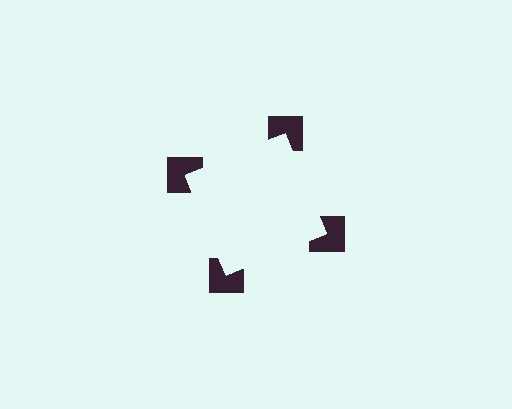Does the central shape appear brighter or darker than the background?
It typically appears slightly brighter than the background, even though no actual brightness change is drawn.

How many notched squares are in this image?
There are 4 — one at each vertex of the illusory square.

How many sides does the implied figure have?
4 sides.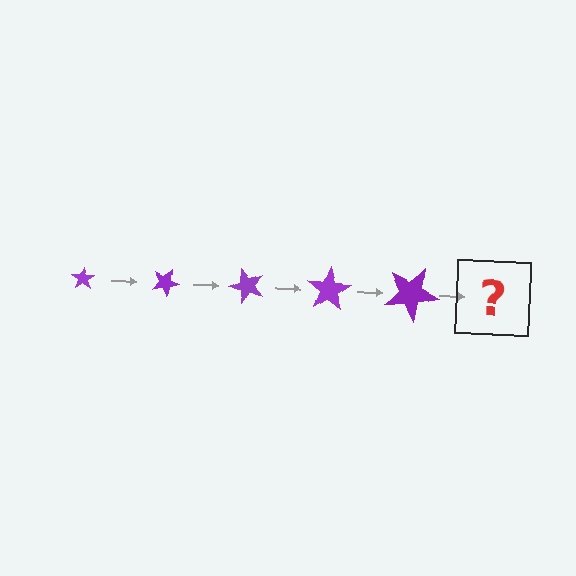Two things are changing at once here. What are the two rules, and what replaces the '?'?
The two rules are that the star grows larger each step and it rotates 25 degrees each step. The '?' should be a star, larger than the previous one and rotated 125 degrees from the start.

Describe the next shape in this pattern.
It should be a star, larger than the previous one and rotated 125 degrees from the start.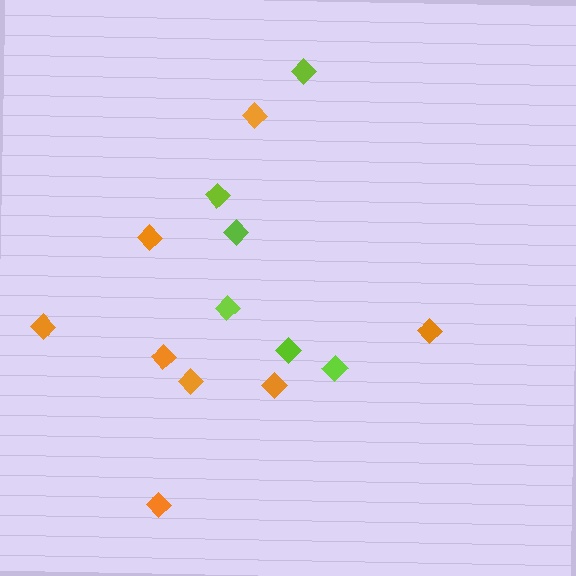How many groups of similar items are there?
There are 2 groups: one group of orange diamonds (8) and one group of lime diamonds (6).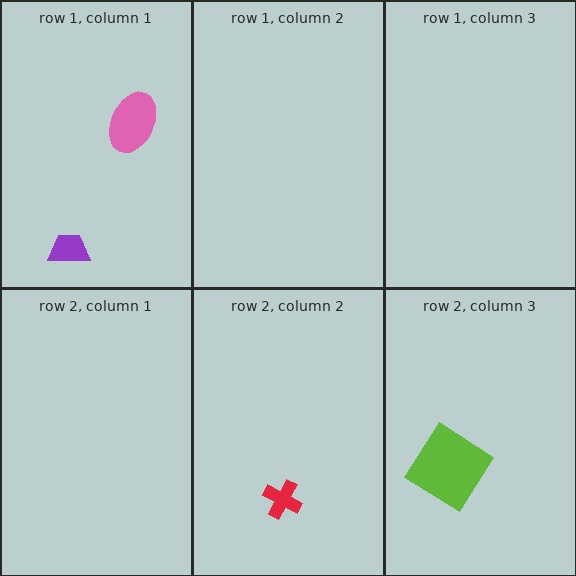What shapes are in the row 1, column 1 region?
The pink ellipse, the purple trapezoid.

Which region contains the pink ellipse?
The row 1, column 1 region.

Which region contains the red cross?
The row 2, column 2 region.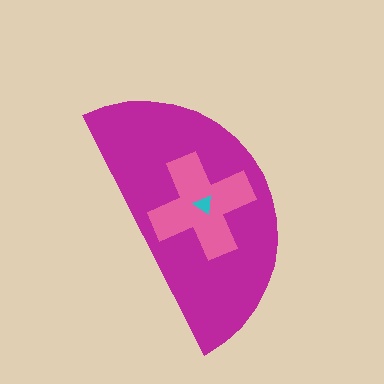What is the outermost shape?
The magenta semicircle.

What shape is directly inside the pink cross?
The cyan triangle.